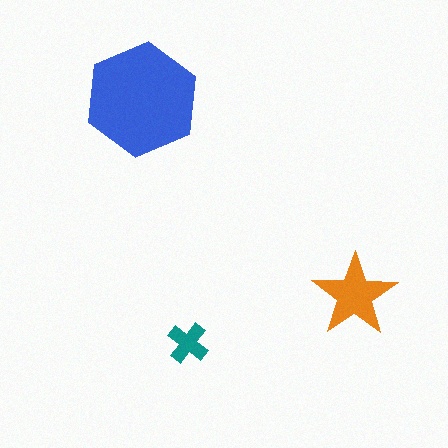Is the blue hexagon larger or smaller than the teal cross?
Larger.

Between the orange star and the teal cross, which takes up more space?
The orange star.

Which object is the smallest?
The teal cross.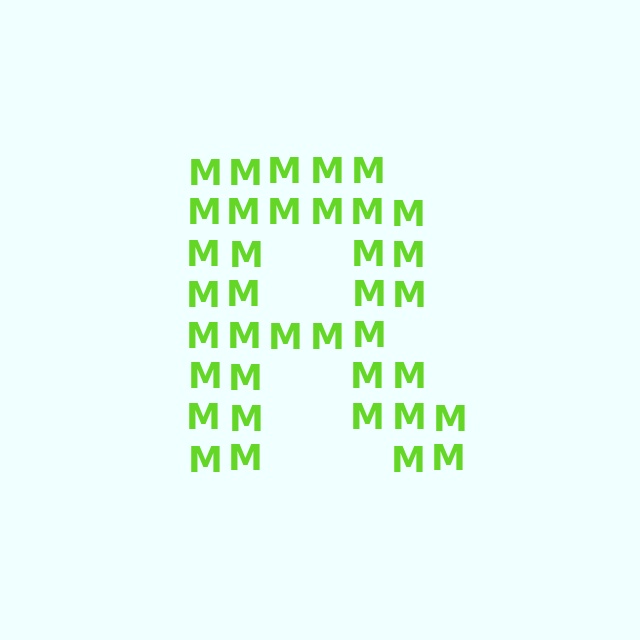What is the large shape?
The large shape is the letter R.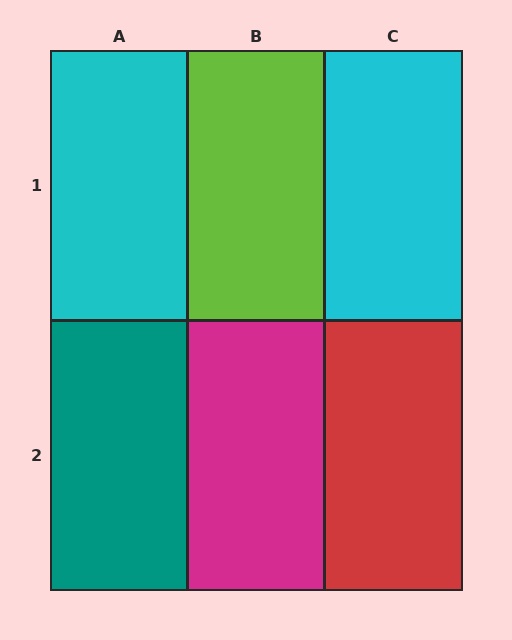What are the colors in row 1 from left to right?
Cyan, lime, cyan.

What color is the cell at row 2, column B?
Magenta.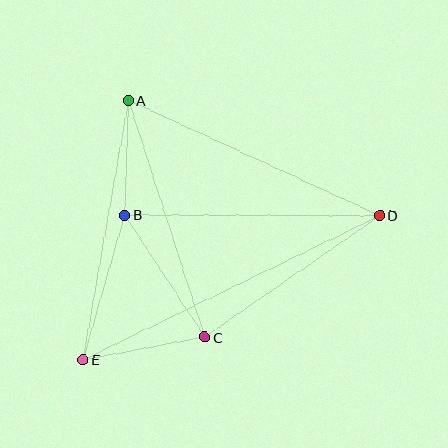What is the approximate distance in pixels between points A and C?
The distance between A and C is approximately 249 pixels.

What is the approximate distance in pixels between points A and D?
The distance between A and D is approximately 276 pixels.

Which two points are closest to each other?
Points A and B are closest to each other.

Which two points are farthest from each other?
Points D and E are farthest from each other.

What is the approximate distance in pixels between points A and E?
The distance between A and E is approximately 263 pixels.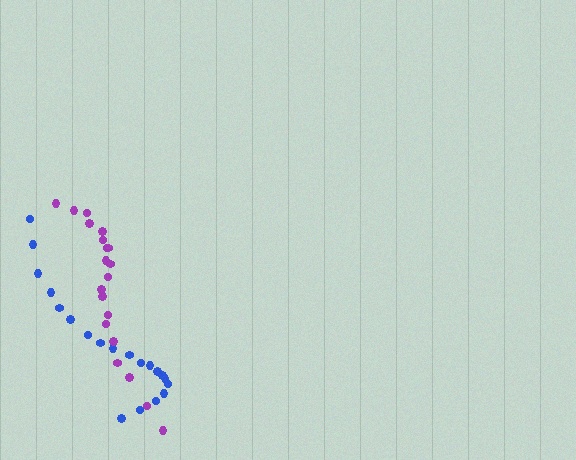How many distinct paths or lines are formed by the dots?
There are 2 distinct paths.